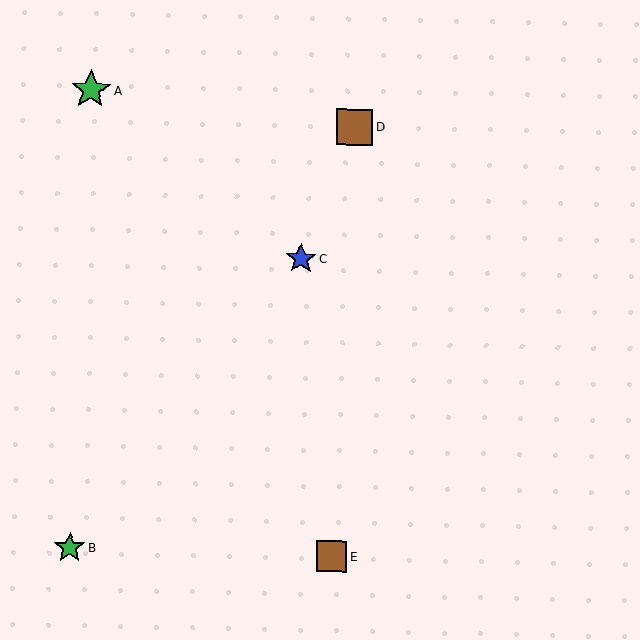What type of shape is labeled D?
Shape D is a brown square.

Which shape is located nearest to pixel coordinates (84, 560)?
The green star (labeled B) at (70, 548) is nearest to that location.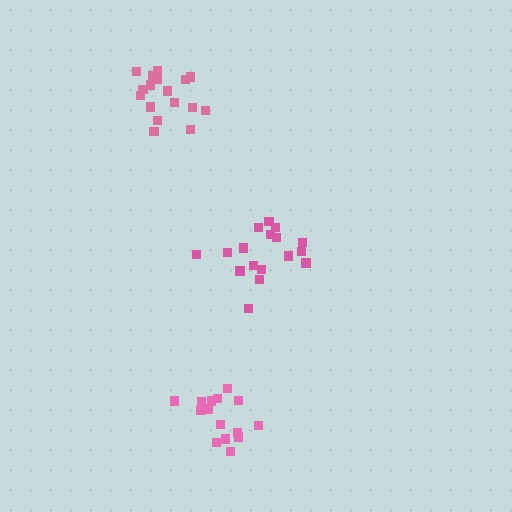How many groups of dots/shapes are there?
There are 3 groups.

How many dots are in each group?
Group 1: 15 dots, Group 2: 17 dots, Group 3: 17 dots (49 total).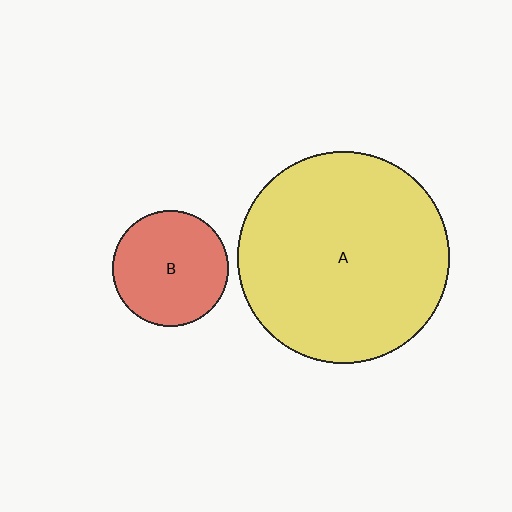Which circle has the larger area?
Circle A (yellow).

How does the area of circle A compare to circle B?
Approximately 3.4 times.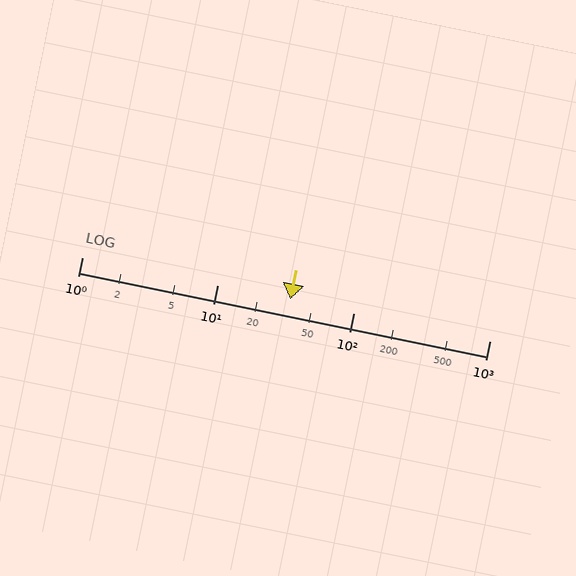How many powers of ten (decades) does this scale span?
The scale spans 3 decades, from 1 to 1000.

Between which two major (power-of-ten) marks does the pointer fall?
The pointer is between 10 and 100.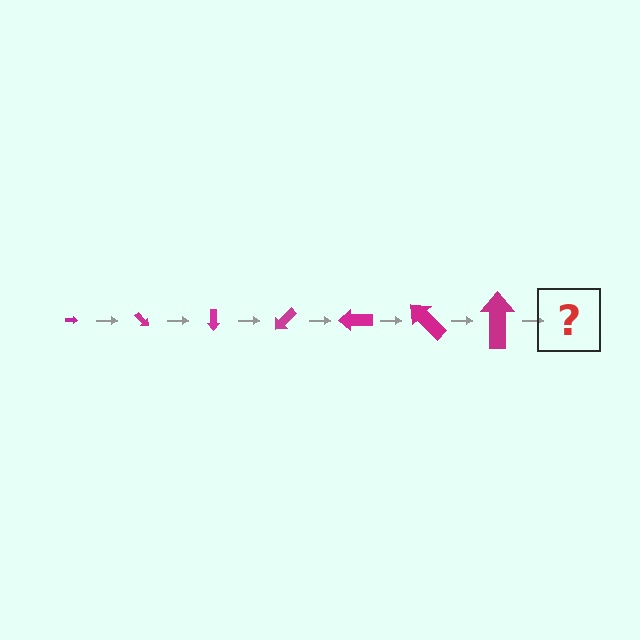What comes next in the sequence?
The next element should be an arrow, larger than the previous one and rotated 315 degrees from the start.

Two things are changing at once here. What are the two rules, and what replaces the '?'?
The two rules are that the arrow grows larger each step and it rotates 45 degrees each step. The '?' should be an arrow, larger than the previous one and rotated 315 degrees from the start.